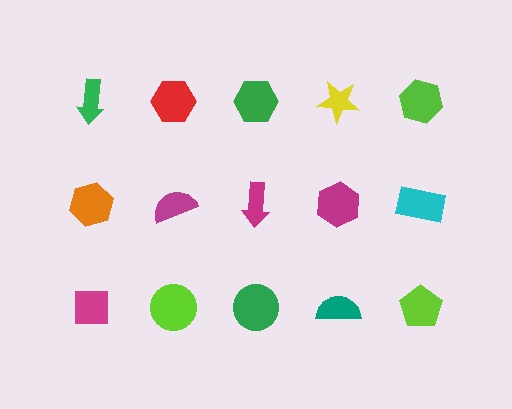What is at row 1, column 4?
A yellow star.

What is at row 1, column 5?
A lime hexagon.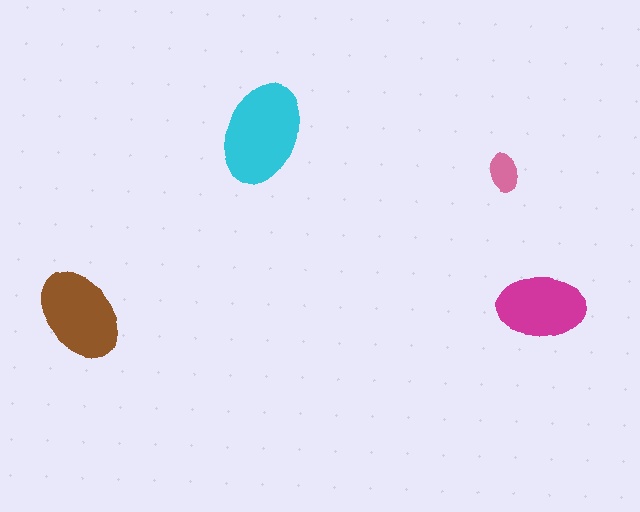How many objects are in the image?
There are 4 objects in the image.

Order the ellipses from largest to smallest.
the cyan one, the brown one, the magenta one, the pink one.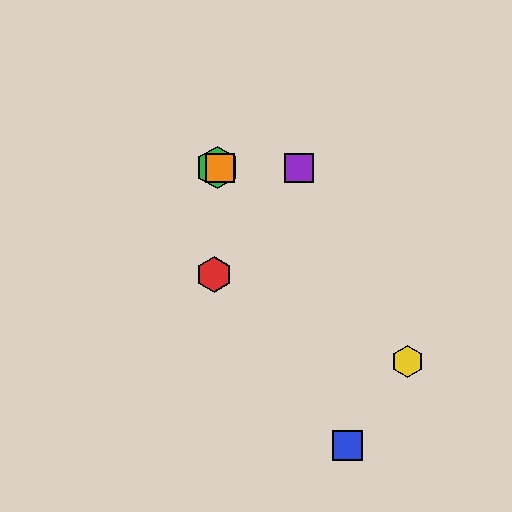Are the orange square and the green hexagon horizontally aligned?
Yes, both are at y≈168.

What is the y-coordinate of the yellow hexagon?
The yellow hexagon is at y≈362.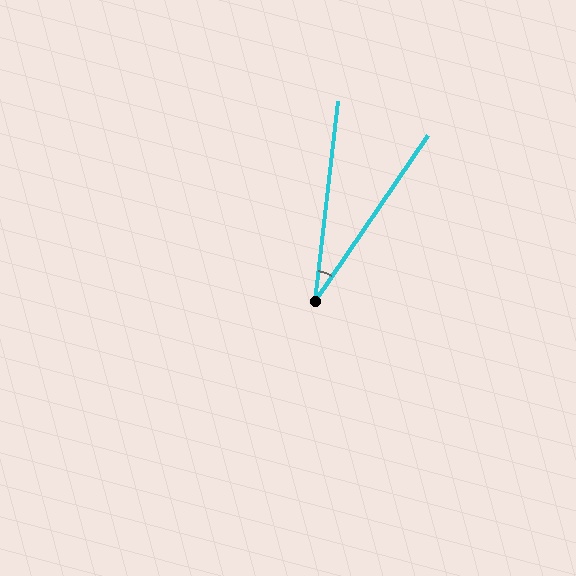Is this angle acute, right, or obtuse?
It is acute.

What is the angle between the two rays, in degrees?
Approximately 27 degrees.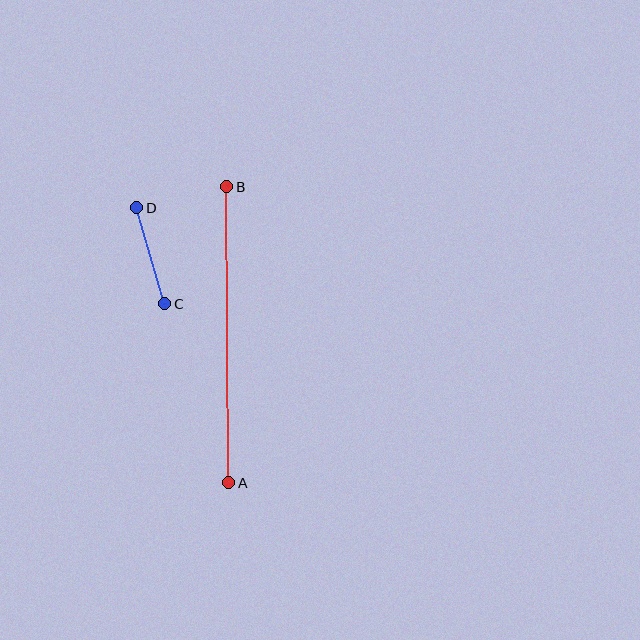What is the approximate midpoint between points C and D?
The midpoint is at approximately (151, 256) pixels.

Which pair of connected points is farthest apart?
Points A and B are farthest apart.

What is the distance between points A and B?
The distance is approximately 296 pixels.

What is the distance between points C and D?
The distance is approximately 100 pixels.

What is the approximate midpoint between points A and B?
The midpoint is at approximately (228, 335) pixels.